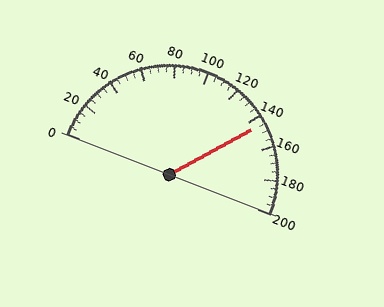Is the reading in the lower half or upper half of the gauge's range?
The reading is in the upper half of the range (0 to 200).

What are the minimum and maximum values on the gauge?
The gauge ranges from 0 to 200.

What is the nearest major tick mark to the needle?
The nearest major tick mark is 140.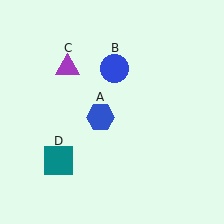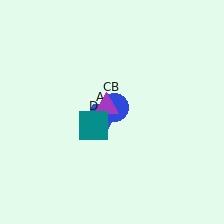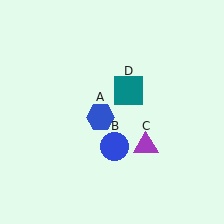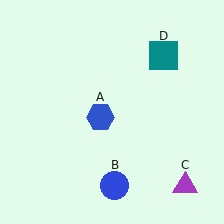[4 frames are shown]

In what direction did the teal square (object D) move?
The teal square (object D) moved up and to the right.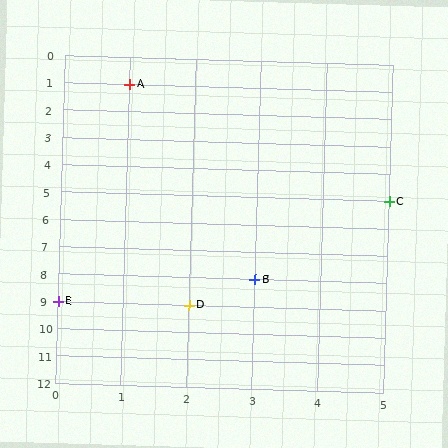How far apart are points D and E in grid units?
Points D and E are 2 columns apart.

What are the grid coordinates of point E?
Point E is at grid coordinates (0, 9).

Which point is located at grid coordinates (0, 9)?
Point E is at (0, 9).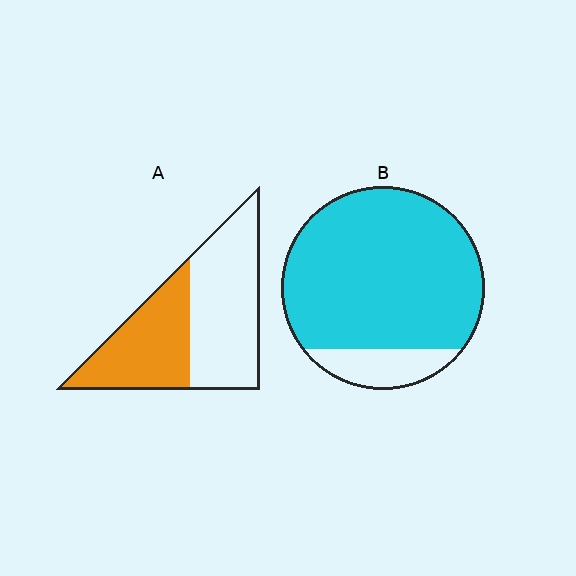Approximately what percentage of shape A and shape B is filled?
A is approximately 45% and B is approximately 85%.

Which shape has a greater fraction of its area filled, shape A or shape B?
Shape B.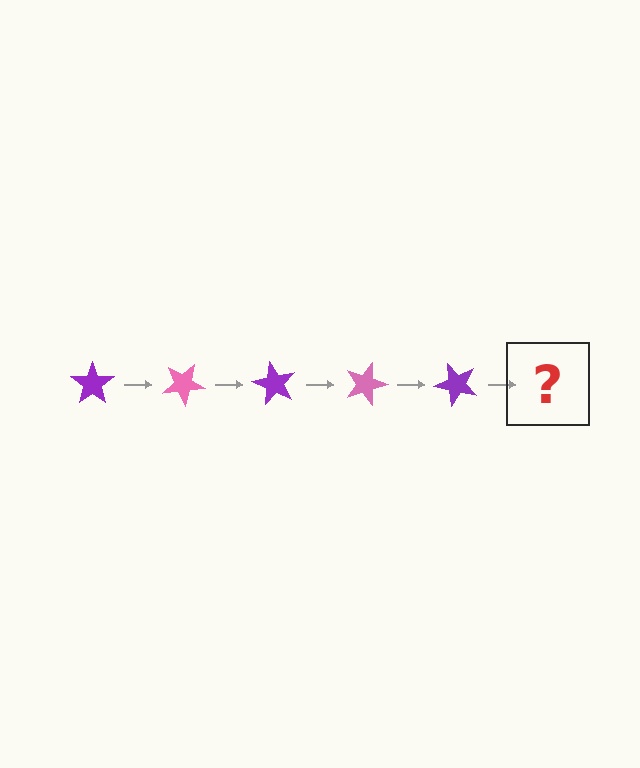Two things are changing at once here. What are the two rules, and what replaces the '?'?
The two rules are that it rotates 30 degrees each step and the color cycles through purple and pink. The '?' should be a pink star, rotated 150 degrees from the start.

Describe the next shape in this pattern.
It should be a pink star, rotated 150 degrees from the start.